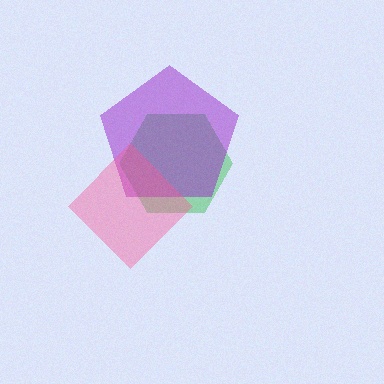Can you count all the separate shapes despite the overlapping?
Yes, there are 3 separate shapes.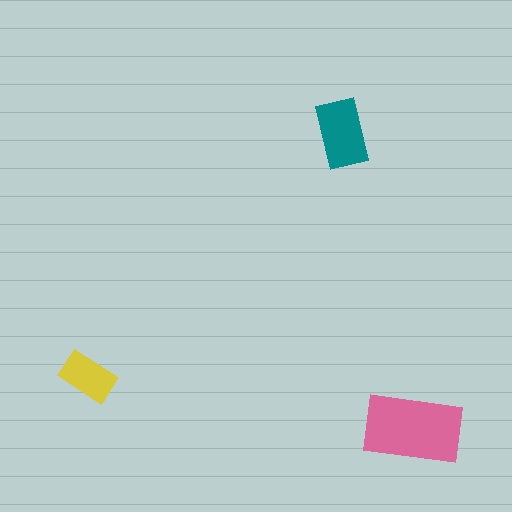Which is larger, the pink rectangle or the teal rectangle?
The pink one.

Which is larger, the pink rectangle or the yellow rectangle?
The pink one.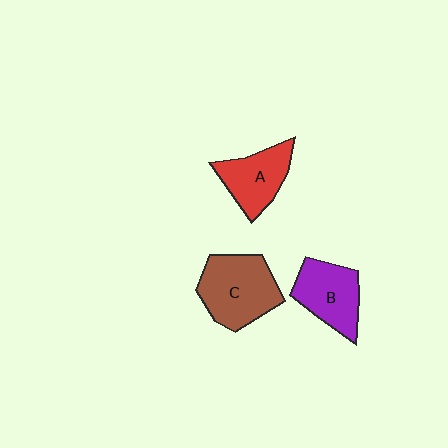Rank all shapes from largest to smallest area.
From largest to smallest: C (brown), B (purple), A (red).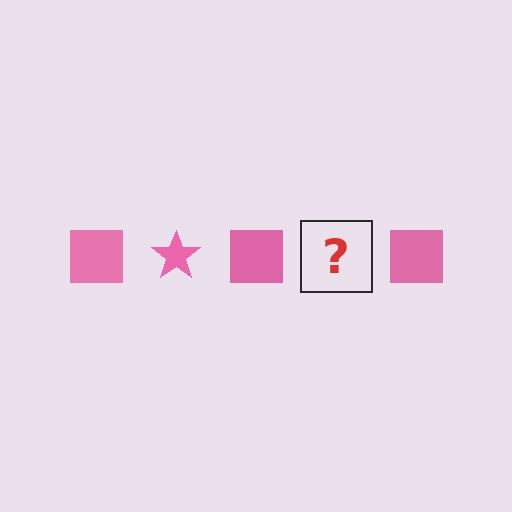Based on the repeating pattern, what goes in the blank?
The blank should be a pink star.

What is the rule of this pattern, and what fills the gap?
The rule is that the pattern cycles through square, star shapes in pink. The gap should be filled with a pink star.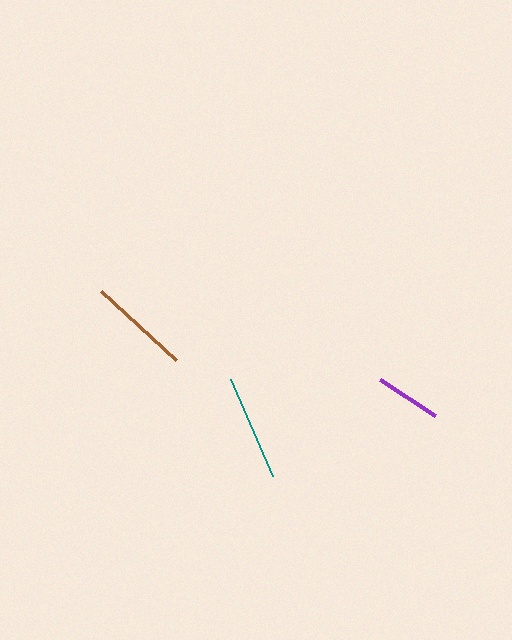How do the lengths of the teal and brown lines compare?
The teal and brown lines are approximately the same length.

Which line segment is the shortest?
The purple line is the shortest at approximately 66 pixels.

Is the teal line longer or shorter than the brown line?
The teal line is longer than the brown line.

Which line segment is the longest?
The teal line is the longest at approximately 105 pixels.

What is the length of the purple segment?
The purple segment is approximately 66 pixels long.